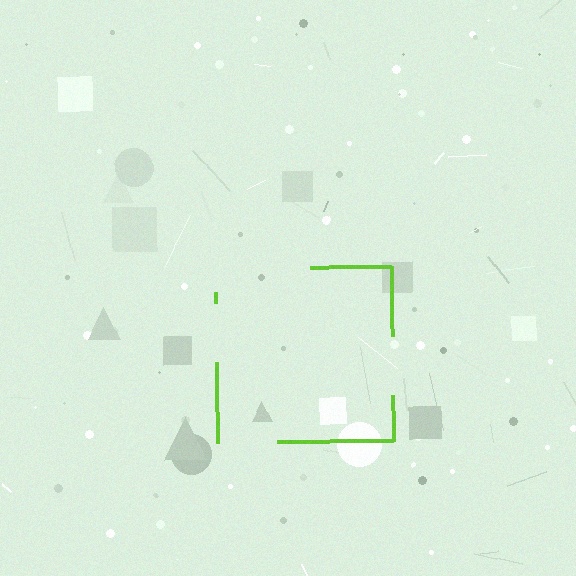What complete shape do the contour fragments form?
The contour fragments form a square.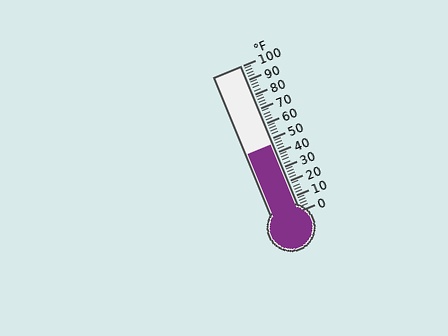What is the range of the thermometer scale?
The thermometer scale ranges from 0°F to 100°F.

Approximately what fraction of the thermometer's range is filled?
The thermometer is filled to approximately 45% of its range.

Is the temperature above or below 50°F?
The temperature is below 50°F.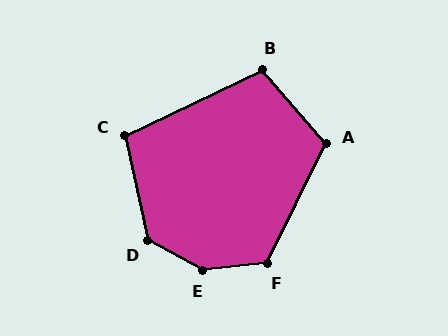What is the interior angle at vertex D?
Approximately 132 degrees (obtuse).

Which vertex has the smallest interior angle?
C, at approximately 102 degrees.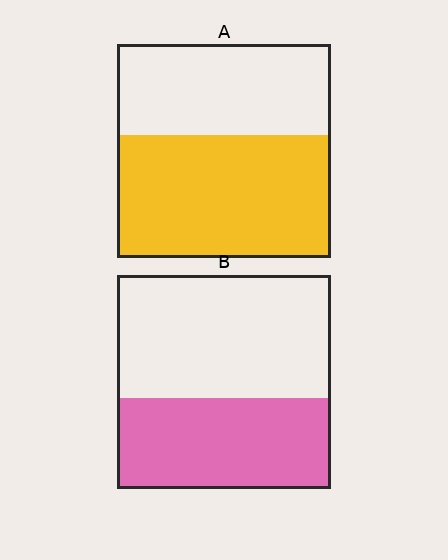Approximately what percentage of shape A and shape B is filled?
A is approximately 55% and B is approximately 45%.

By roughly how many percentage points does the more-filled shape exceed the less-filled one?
By roughly 15 percentage points (A over B).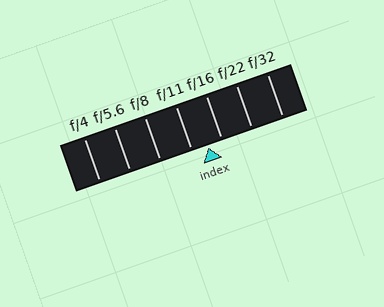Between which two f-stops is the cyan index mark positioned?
The index mark is between f/11 and f/16.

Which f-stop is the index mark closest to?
The index mark is closest to f/16.